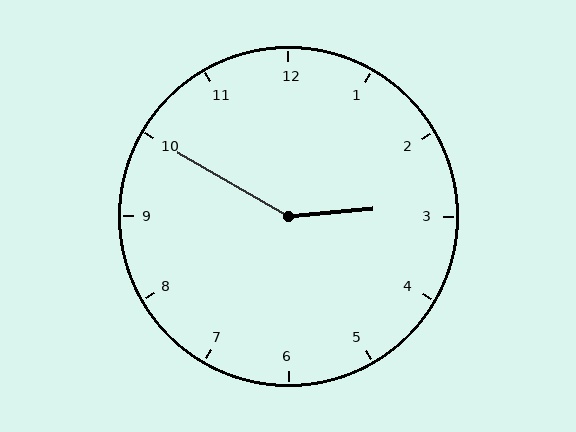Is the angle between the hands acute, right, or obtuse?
It is obtuse.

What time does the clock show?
2:50.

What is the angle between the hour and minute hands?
Approximately 145 degrees.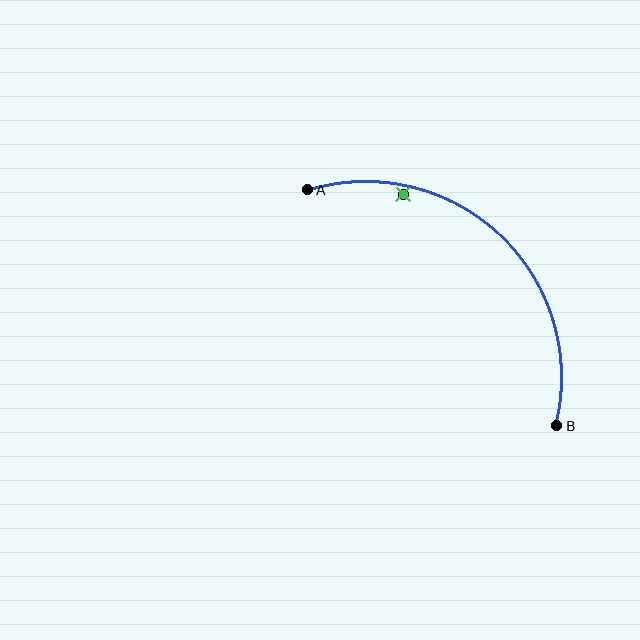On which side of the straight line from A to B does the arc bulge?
The arc bulges above and to the right of the straight line connecting A and B.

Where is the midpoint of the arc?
The arc midpoint is the point on the curve farthest from the straight line joining A and B. It sits above and to the right of that line.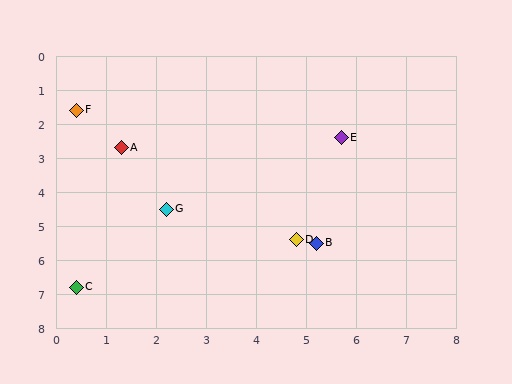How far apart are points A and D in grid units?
Points A and D are about 4.4 grid units apart.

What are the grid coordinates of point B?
Point B is at approximately (5.2, 5.5).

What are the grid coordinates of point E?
Point E is at approximately (5.7, 2.4).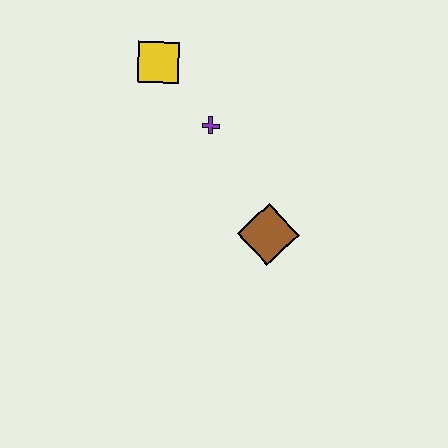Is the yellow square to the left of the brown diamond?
Yes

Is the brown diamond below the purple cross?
Yes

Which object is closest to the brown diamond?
The purple cross is closest to the brown diamond.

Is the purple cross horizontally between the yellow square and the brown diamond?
Yes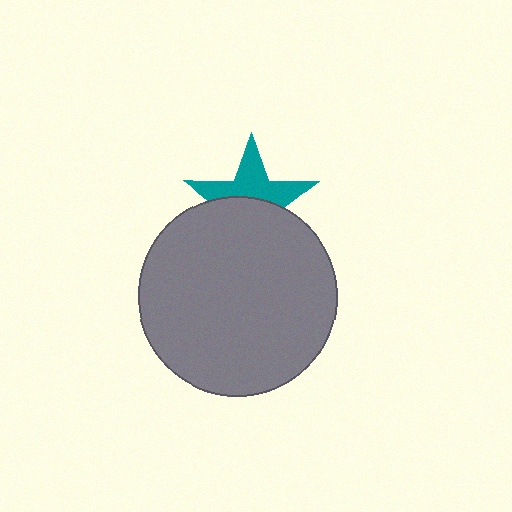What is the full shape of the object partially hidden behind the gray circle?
The partially hidden object is a teal star.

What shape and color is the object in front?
The object in front is a gray circle.